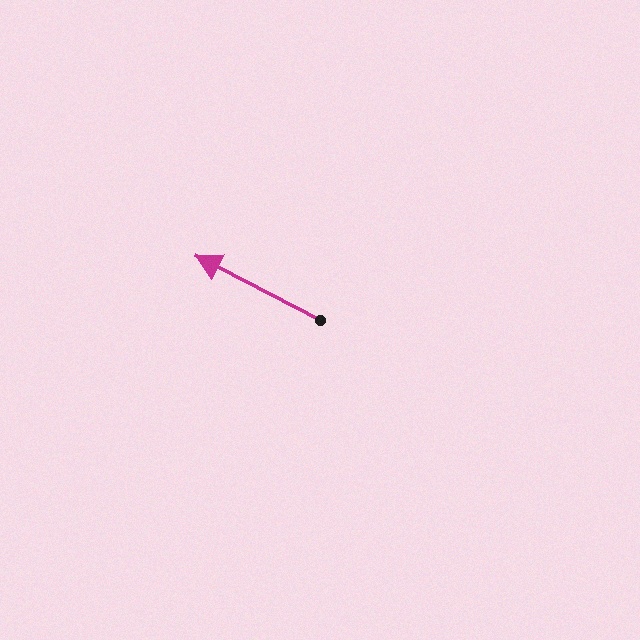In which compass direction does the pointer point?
Northwest.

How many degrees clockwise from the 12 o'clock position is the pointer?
Approximately 298 degrees.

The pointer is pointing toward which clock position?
Roughly 10 o'clock.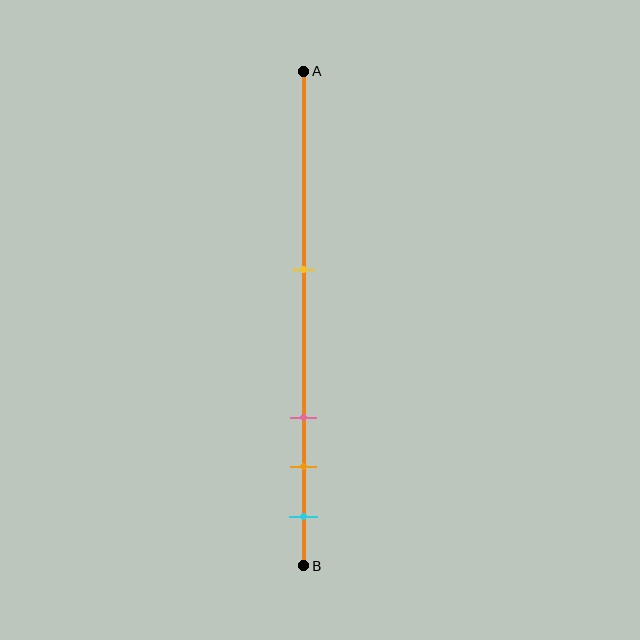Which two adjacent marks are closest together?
The orange and cyan marks are the closest adjacent pair.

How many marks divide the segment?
There are 4 marks dividing the segment.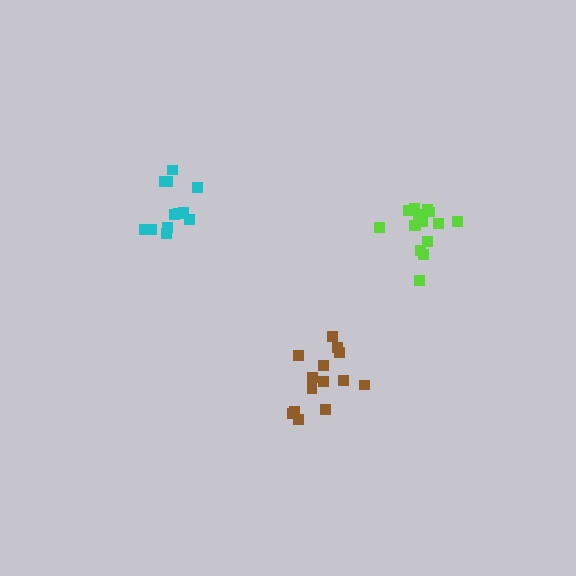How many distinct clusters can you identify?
There are 3 distinct clusters.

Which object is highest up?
The cyan cluster is topmost.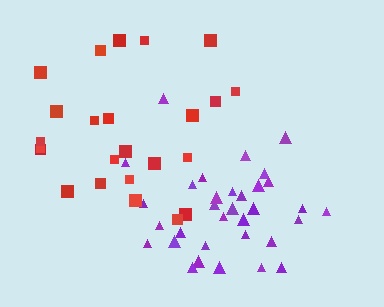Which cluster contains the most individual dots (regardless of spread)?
Purple (34).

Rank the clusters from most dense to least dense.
purple, red.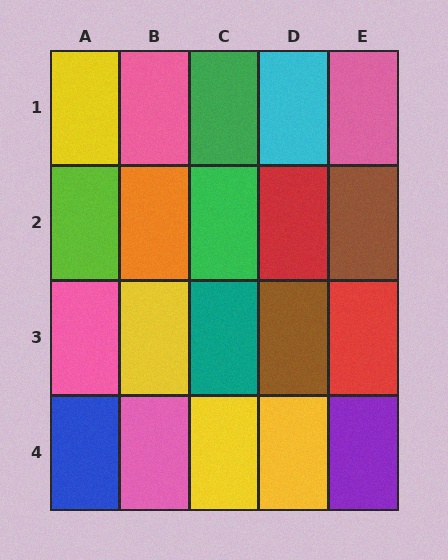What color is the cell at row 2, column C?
Green.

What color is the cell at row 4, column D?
Yellow.